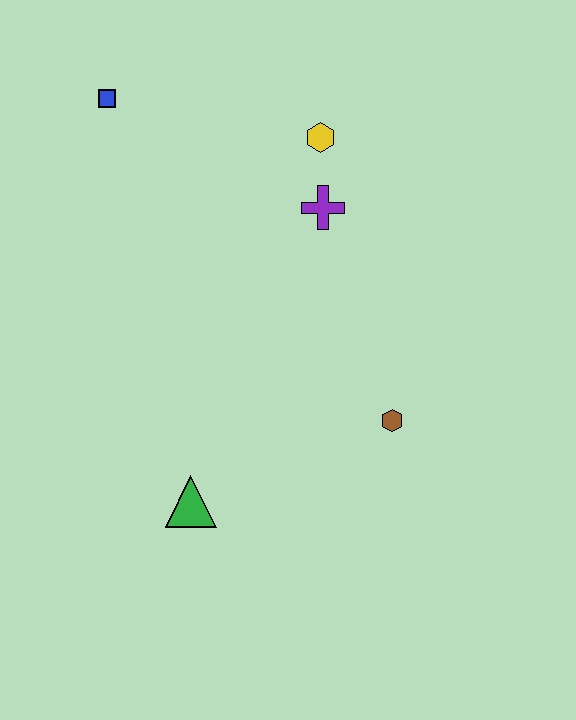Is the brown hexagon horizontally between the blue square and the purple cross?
No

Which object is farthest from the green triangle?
The blue square is farthest from the green triangle.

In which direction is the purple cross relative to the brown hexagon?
The purple cross is above the brown hexagon.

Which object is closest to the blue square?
The yellow hexagon is closest to the blue square.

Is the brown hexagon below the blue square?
Yes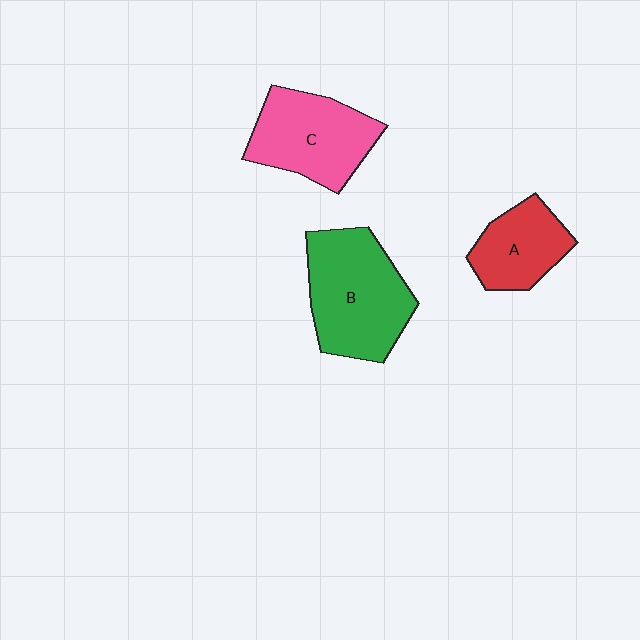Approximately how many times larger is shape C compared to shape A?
Approximately 1.4 times.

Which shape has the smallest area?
Shape A (red).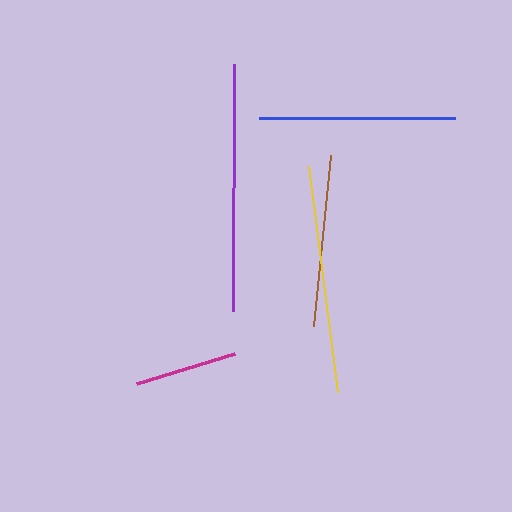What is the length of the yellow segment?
The yellow segment is approximately 228 pixels long.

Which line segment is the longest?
The purple line is the longest at approximately 247 pixels.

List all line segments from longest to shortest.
From longest to shortest: purple, yellow, blue, brown, magenta.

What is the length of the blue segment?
The blue segment is approximately 196 pixels long.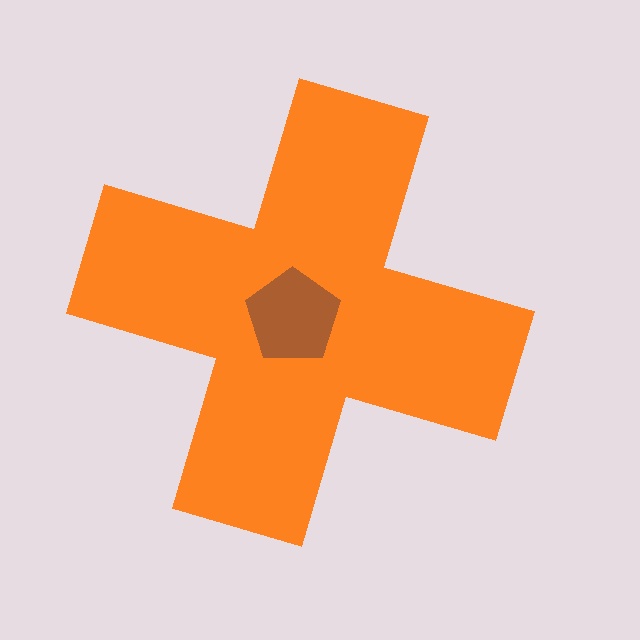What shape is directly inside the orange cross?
The brown pentagon.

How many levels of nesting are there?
2.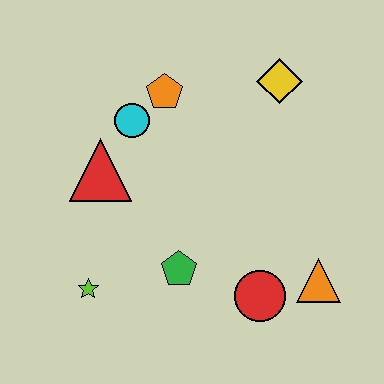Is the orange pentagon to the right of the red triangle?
Yes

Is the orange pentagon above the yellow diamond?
No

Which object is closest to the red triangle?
The cyan circle is closest to the red triangle.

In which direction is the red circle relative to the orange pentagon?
The red circle is below the orange pentagon.